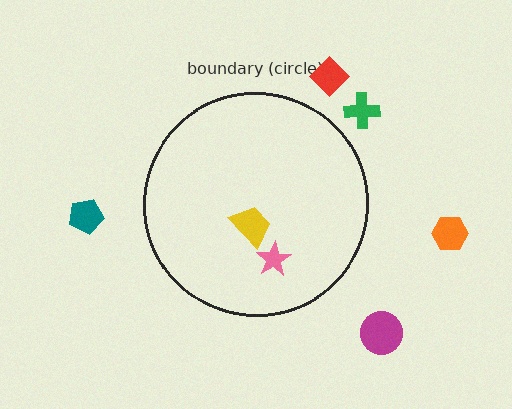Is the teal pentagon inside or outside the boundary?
Outside.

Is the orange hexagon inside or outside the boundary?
Outside.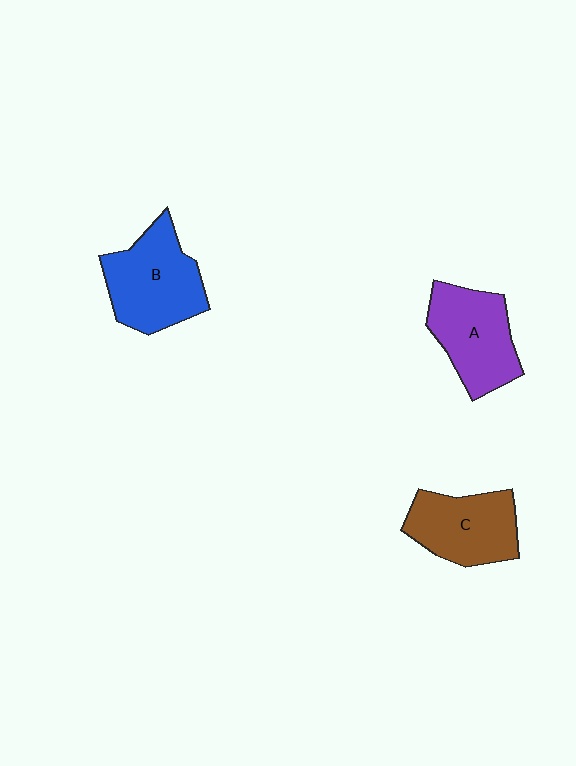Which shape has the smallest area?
Shape C (brown).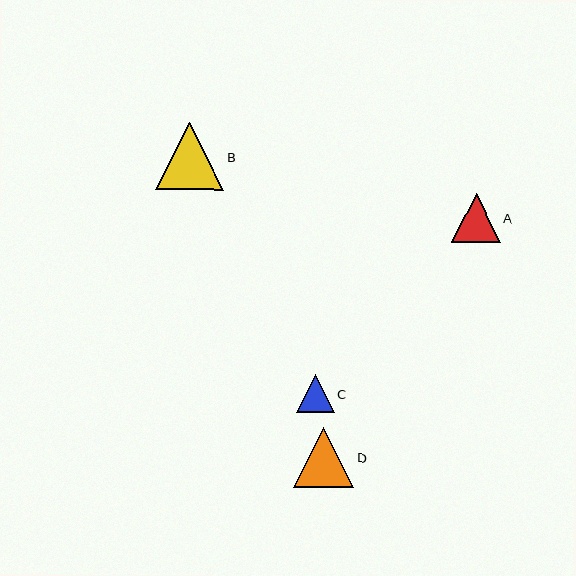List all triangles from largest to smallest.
From largest to smallest: B, D, A, C.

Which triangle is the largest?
Triangle B is the largest with a size of approximately 68 pixels.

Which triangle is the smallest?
Triangle C is the smallest with a size of approximately 38 pixels.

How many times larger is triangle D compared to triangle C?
Triangle D is approximately 1.6 times the size of triangle C.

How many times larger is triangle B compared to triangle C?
Triangle B is approximately 1.8 times the size of triangle C.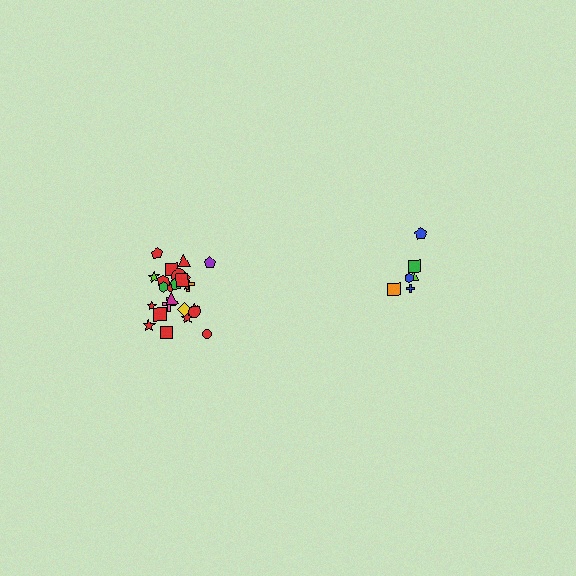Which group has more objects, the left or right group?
The left group.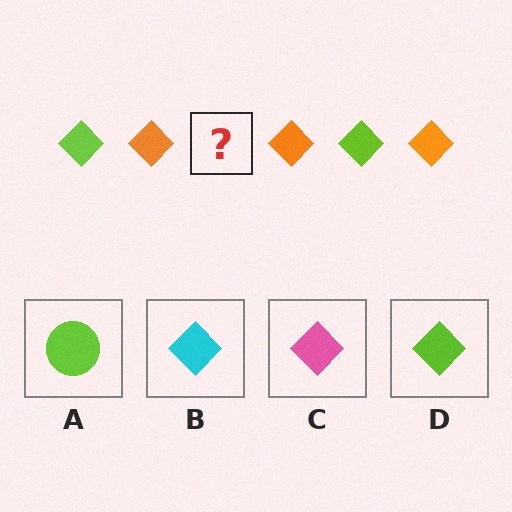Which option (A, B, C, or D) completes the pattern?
D.